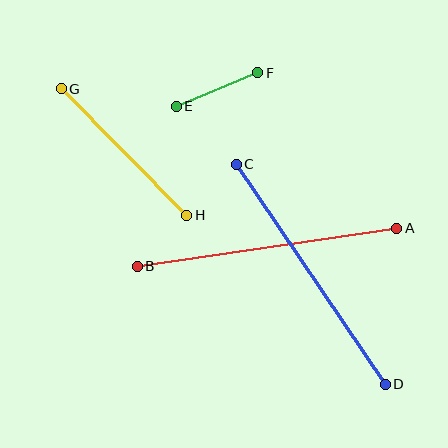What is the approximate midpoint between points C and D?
The midpoint is at approximately (311, 274) pixels.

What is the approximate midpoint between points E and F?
The midpoint is at approximately (217, 89) pixels.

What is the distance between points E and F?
The distance is approximately 88 pixels.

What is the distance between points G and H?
The distance is approximately 178 pixels.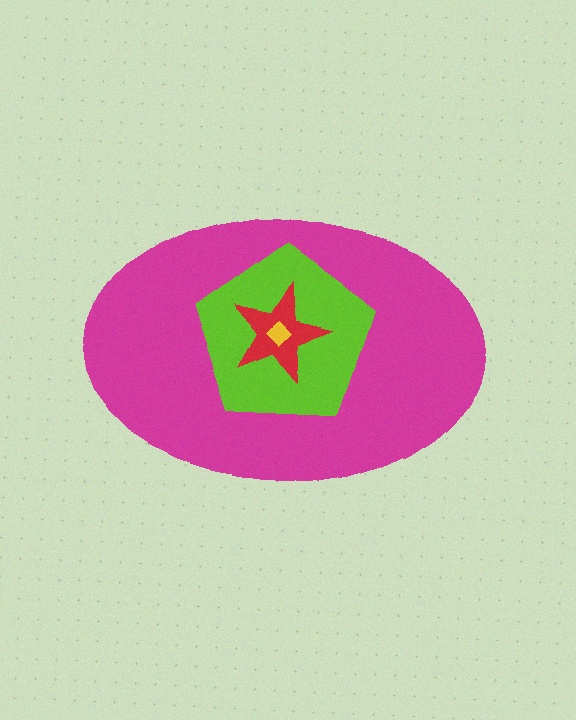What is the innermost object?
The yellow diamond.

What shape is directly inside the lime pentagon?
The red star.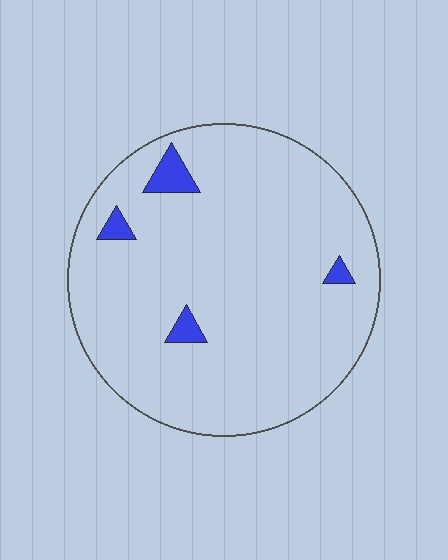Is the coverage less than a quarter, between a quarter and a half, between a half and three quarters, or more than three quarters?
Less than a quarter.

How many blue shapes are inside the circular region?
4.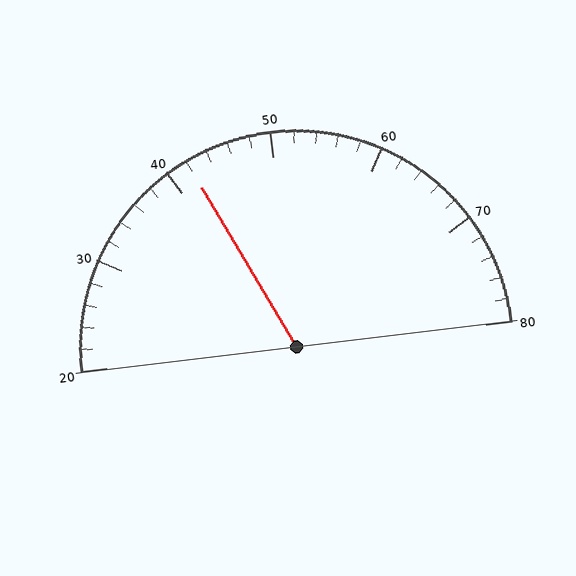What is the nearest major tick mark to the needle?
The nearest major tick mark is 40.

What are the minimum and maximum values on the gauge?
The gauge ranges from 20 to 80.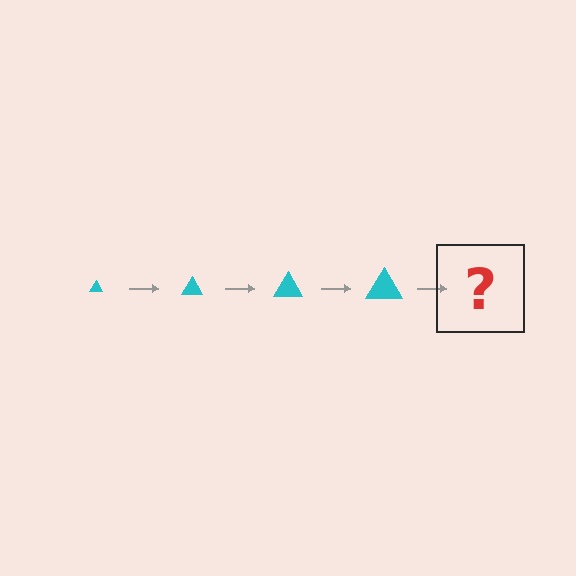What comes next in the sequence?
The next element should be a cyan triangle, larger than the previous one.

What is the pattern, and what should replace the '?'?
The pattern is that the triangle gets progressively larger each step. The '?' should be a cyan triangle, larger than the previous one.